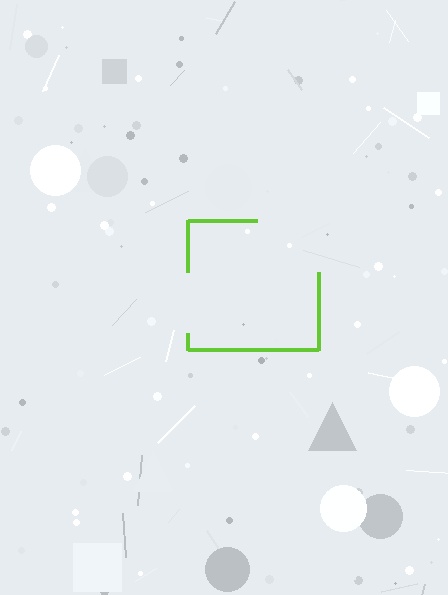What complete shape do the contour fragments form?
The contour fragments form a square.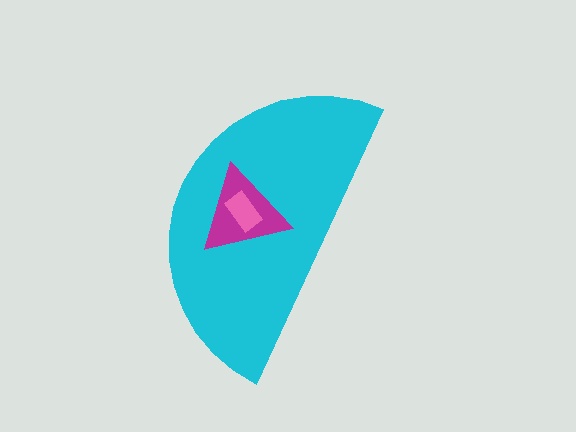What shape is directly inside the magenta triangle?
The pink rectangle.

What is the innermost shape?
The pink rectangle.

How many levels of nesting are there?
3.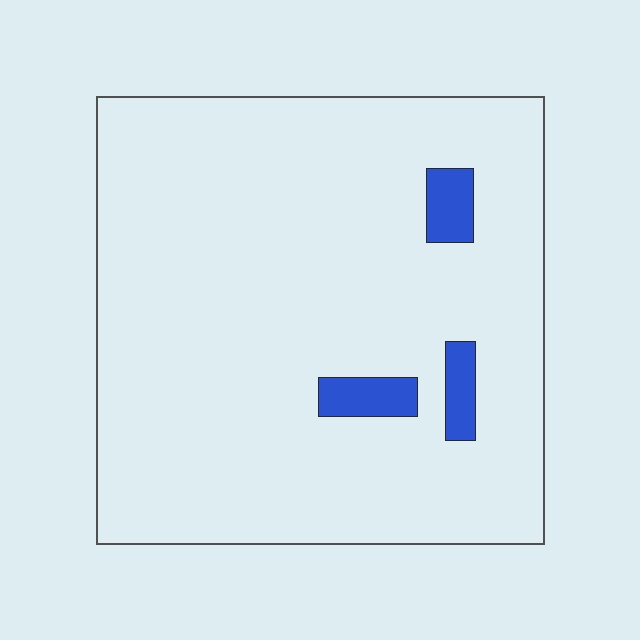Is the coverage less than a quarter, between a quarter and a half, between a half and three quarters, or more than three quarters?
Less than a quarter.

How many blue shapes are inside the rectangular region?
3.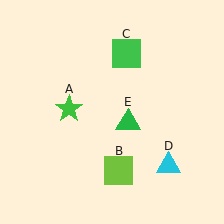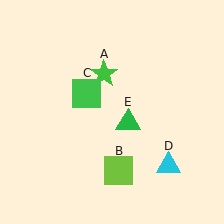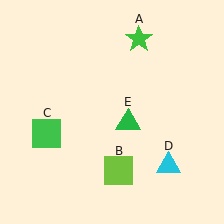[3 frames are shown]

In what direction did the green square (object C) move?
The green square (object C) moved down and to the left.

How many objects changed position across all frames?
2 objects changed position: green star (object A), green square (object C).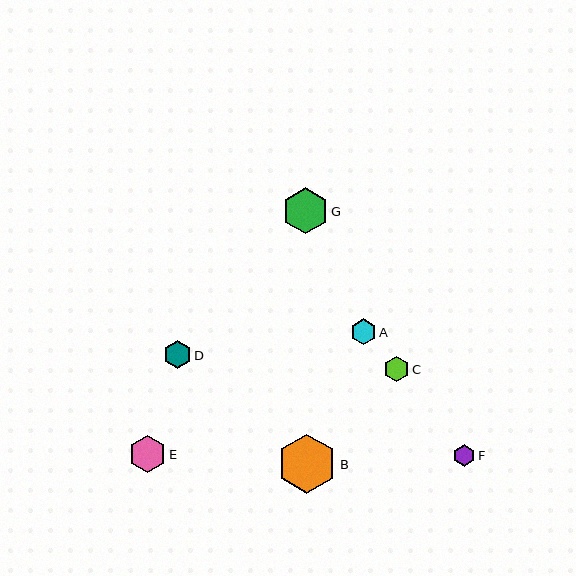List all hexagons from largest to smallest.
From largest to smallest: B, G, E, D, A, C, F.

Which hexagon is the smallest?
Hexagon F is the smallest with a size of approximately 22 pixels.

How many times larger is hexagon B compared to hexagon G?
Hexagon B is approximately 1.3 times the size of hexagon G.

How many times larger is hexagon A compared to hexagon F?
Hexagon A is approximately 1.2 times the size of hexagon F.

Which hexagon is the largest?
Hexagon B is the largest with a size of approximately 59 pixels.